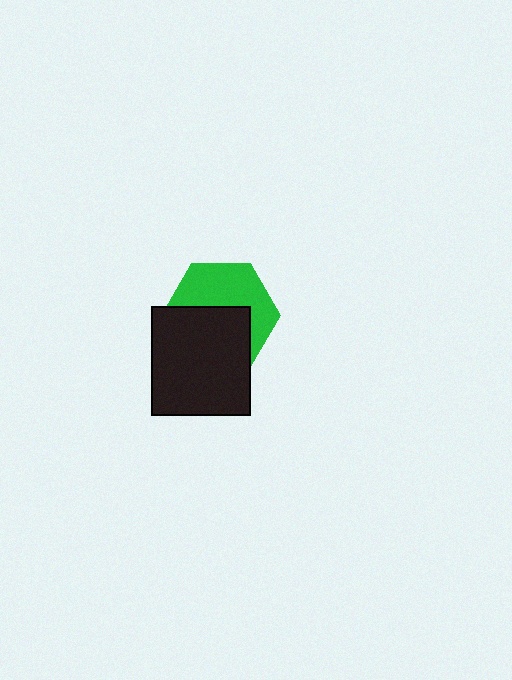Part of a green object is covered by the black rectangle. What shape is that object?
It is a hexagon.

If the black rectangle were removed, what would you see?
You would see the complete green hexagon.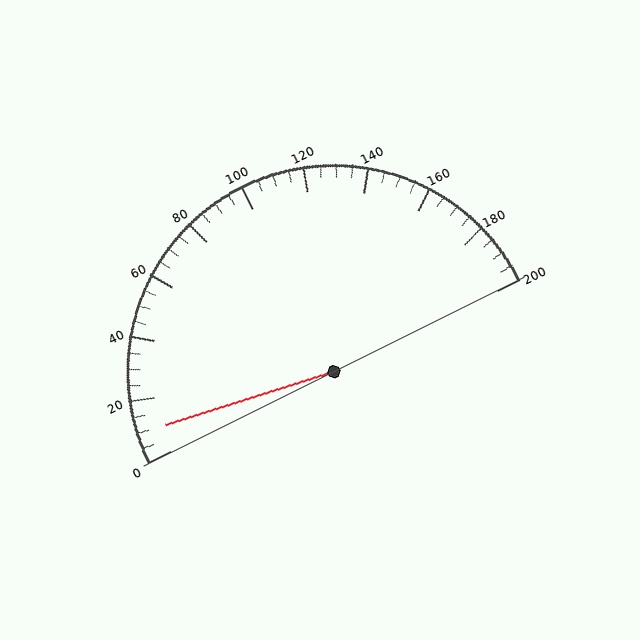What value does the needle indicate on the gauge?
The needle indicates approximately 10.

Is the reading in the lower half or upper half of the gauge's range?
The reading is in the lower half of the range (0 to 200).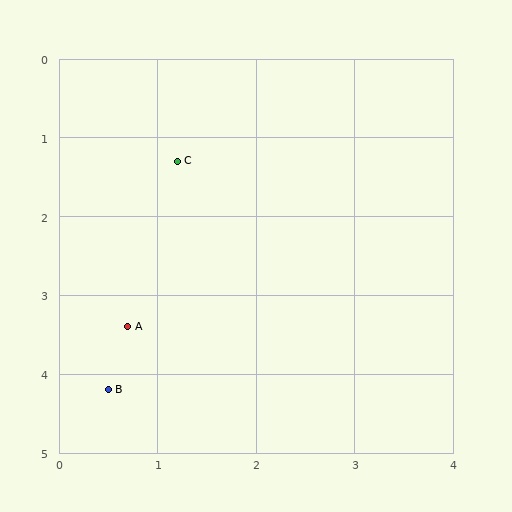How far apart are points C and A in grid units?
Points C and A are about 2.2 grid units apart.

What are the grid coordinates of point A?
Point A is at approximately (0.7, 3.4).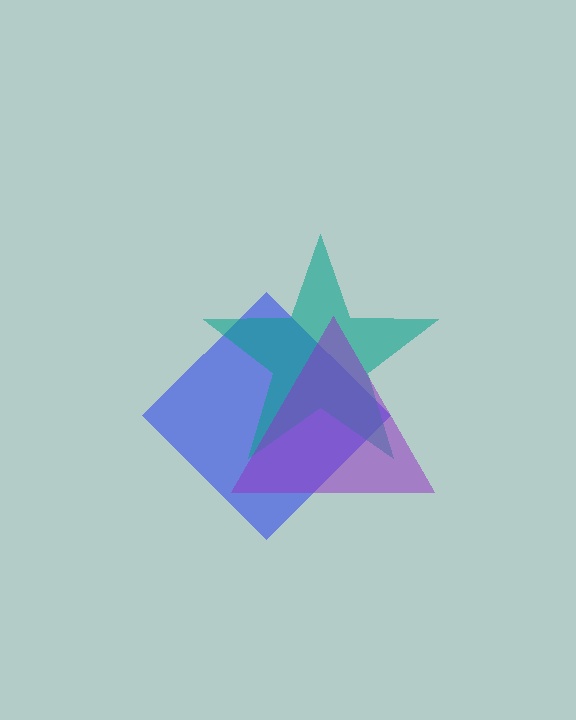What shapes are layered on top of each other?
The layered shapes are: a blue diamond, a teal star, a purple triangle.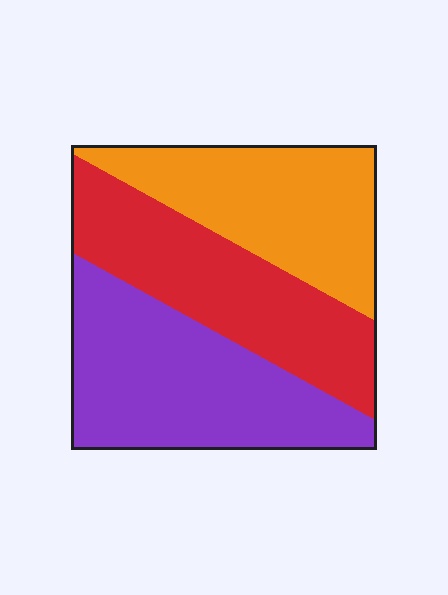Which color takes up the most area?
Purple, at roughly 35%.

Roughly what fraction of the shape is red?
Red covers 32% of the shape.